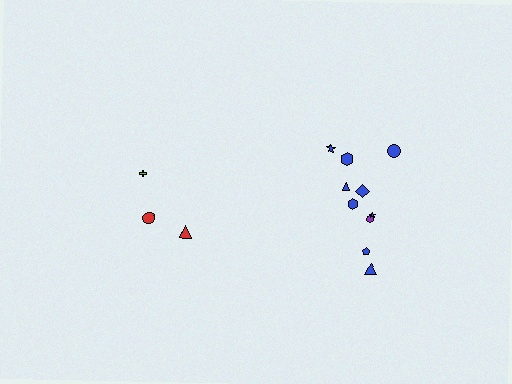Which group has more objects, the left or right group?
The right group.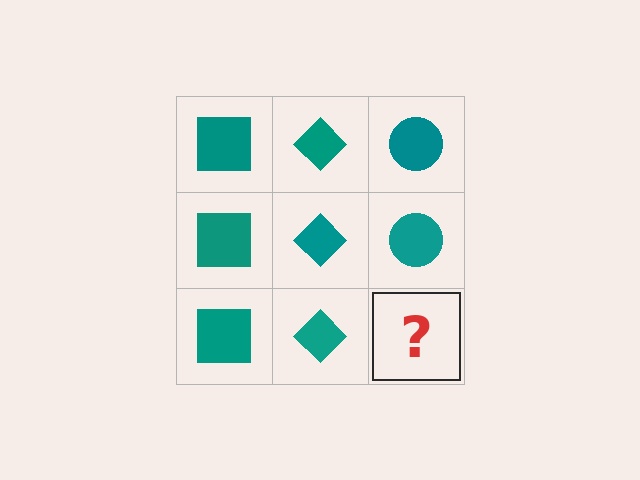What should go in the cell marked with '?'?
The missing cell should contain a teal circle.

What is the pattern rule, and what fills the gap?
The rule is that each column has a consistent shape. The gap should be filled with a teal circle.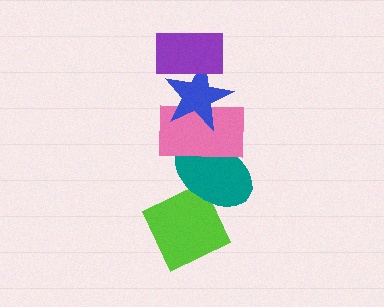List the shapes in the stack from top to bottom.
From top to bottom: the purple rectangle, the blue star, the pink rectangle, the teal ellipse, the lime diamond.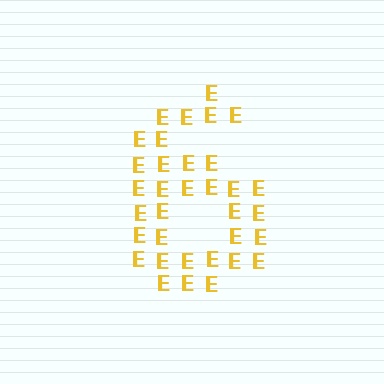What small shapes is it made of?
It is made of small letter E's.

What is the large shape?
The large shape is the digit 6.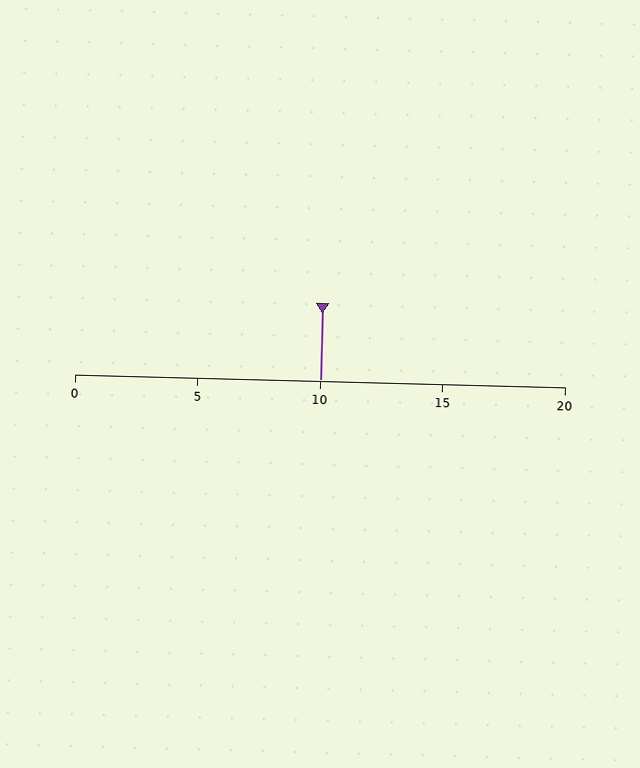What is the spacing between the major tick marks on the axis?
The major ticks are spaced 5 apart.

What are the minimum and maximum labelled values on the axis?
The axis runs from 0 to 20.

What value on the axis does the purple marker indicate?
The marker indicates approximately 10.